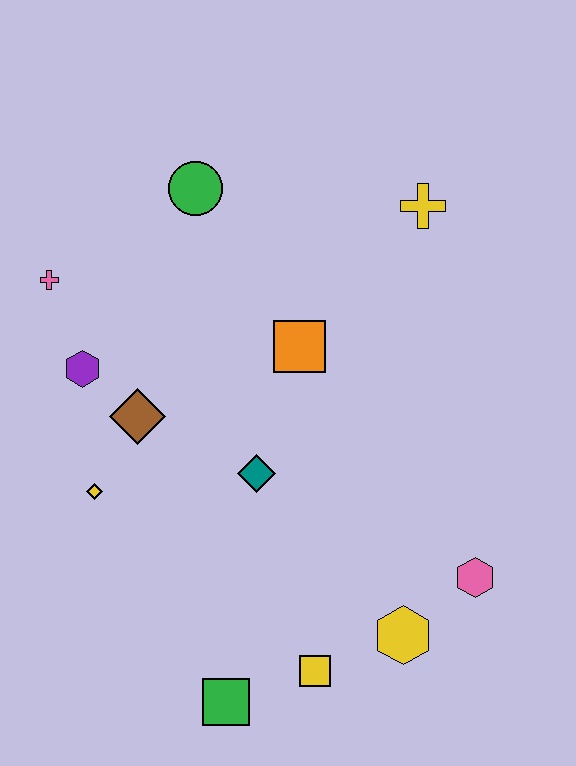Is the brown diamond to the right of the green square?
No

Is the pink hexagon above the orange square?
No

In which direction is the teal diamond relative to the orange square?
The teal diamond is below the orange square.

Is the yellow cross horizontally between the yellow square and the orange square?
No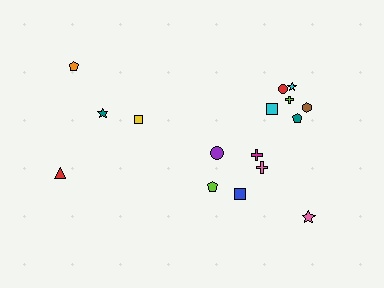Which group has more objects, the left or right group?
The right group.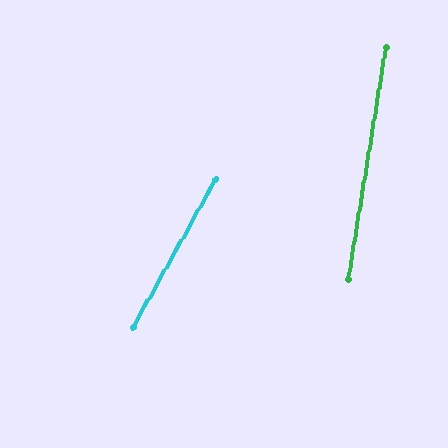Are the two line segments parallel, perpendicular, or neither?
Neither parallel nor perpendicular — they differ by about 20°.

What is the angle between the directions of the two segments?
Approximately 20 degrees.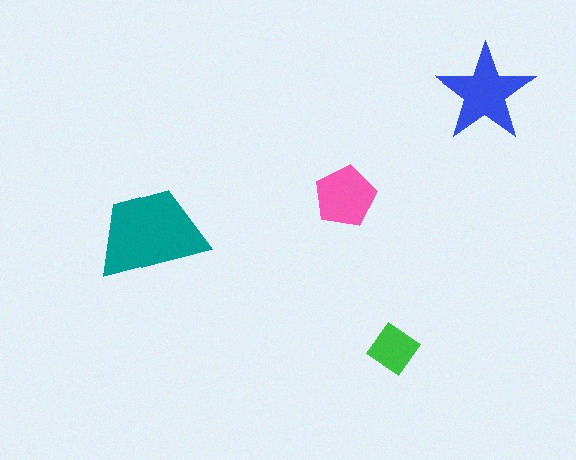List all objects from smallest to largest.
The green diamond, the pink pentagon, the blue star, the teal trapezoid.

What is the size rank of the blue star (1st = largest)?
2nd.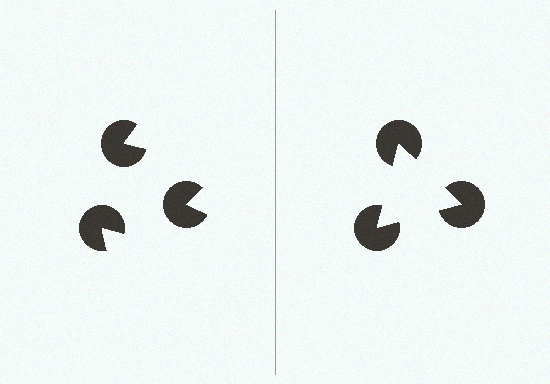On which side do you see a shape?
An illusory triangle appears on the right side. On the left side the wedge cuts are rotated, so no coherent shape forms.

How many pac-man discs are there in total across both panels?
6 — 3 on each side.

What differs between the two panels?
The pac-man discs are positioned identically on both sides; only the wedge orientations differ. On the right they align to a triangle; on the left they are misaligned.